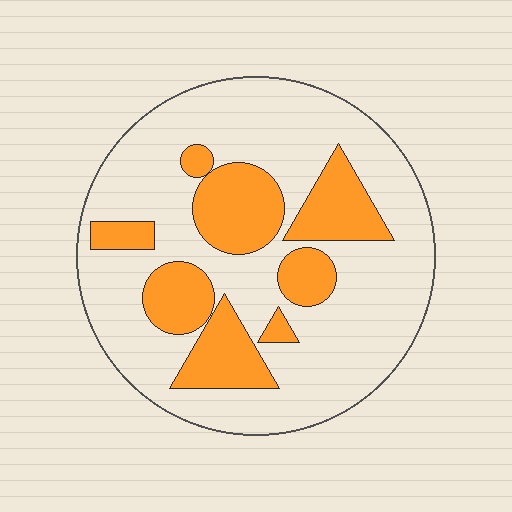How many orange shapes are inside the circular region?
8.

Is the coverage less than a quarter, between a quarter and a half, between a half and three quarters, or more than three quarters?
Between a quarter and a half.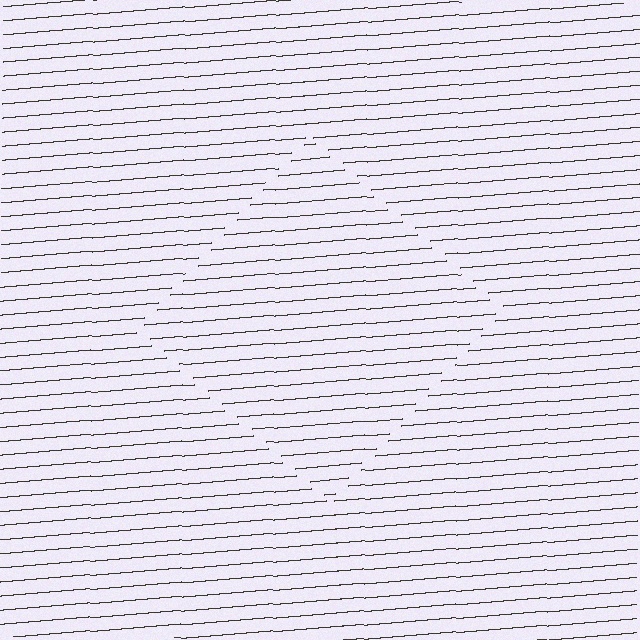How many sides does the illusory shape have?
4 sides — the line-ends trace a square.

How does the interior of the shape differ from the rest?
The interior of the shape contains the same grating, shifted by half a period — the contour is defined by the phase discontinuity where line-ends from the inner and outer gratings abut.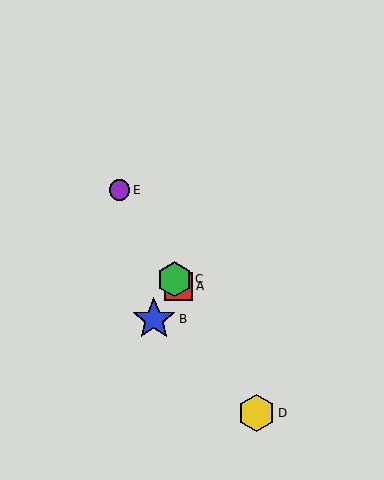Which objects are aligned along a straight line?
Objects A, C, D, E are aligned along a straight line.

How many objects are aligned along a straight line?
4 objects (A, C, D, E) are aligned along a straight line.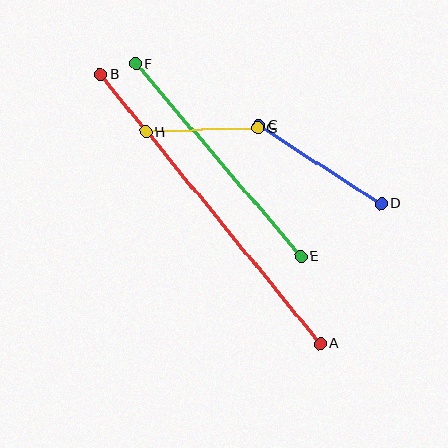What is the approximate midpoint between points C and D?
The midpoint is at approximately (320, 165) pixels.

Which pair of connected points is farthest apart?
Points A and B are farthest apart.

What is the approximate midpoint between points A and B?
The midpoint is at approximately (210, 209) pixels.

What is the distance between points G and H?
The distance is approximately 112 pixels.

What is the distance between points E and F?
The distance is approximately 253 pixels.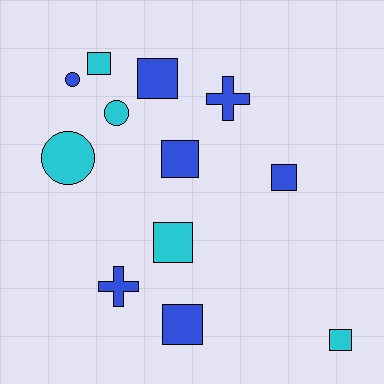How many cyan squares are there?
There are 3 cyan squares.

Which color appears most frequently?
Blue, with 7 objects.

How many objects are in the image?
There are 12 objects.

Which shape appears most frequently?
Square, with 7 objects.